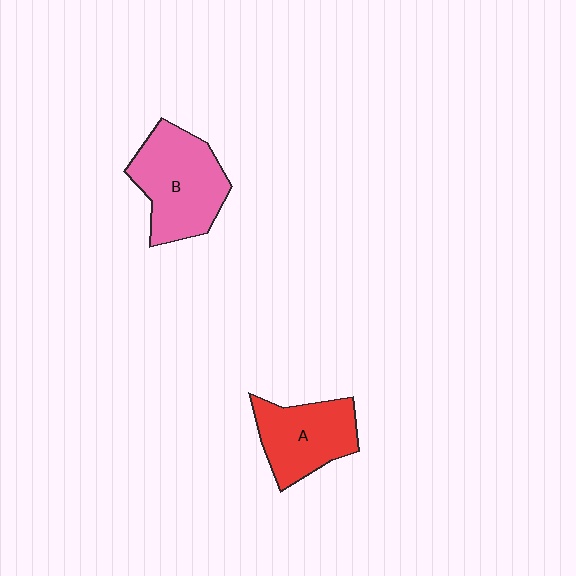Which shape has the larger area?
Shape B (pink).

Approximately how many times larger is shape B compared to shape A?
Approximately 1.2 times.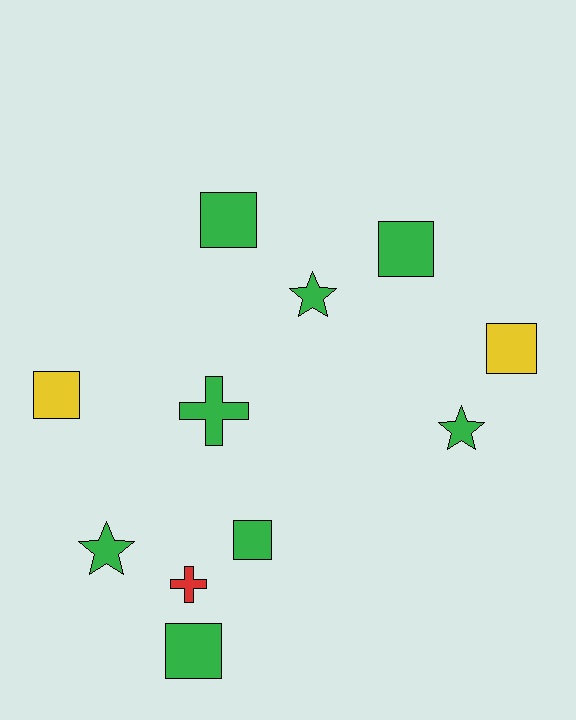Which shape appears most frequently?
Square, with 6 objects.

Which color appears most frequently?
Green, with 8 objects.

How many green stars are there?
There are 3 green stars.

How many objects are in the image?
There are 11 objects.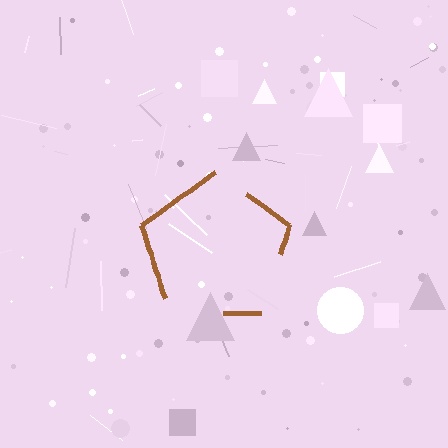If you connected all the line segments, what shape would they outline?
They would outline a pentagon.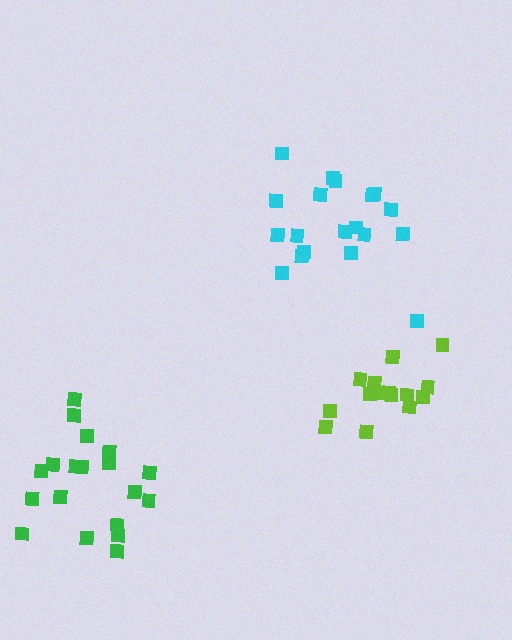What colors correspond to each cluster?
The clusters are colored: cyan, lime, green.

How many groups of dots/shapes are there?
There are 3 groups.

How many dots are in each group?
Group 1: 19 dots, Group 2: 15 dots, Group 3: 19 dots (53 total).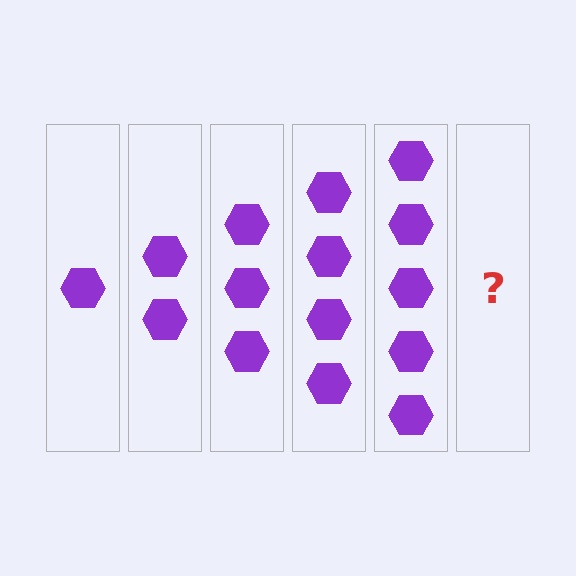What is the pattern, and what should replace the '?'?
The pattern is that each step adds one more hexagon. The '?' should be 6 hexagons.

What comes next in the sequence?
The next element should be 6 hexagons.